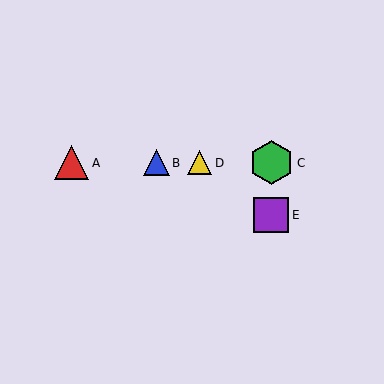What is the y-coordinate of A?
Object A is at y≈163.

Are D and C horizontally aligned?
Yes, both are at y≈163.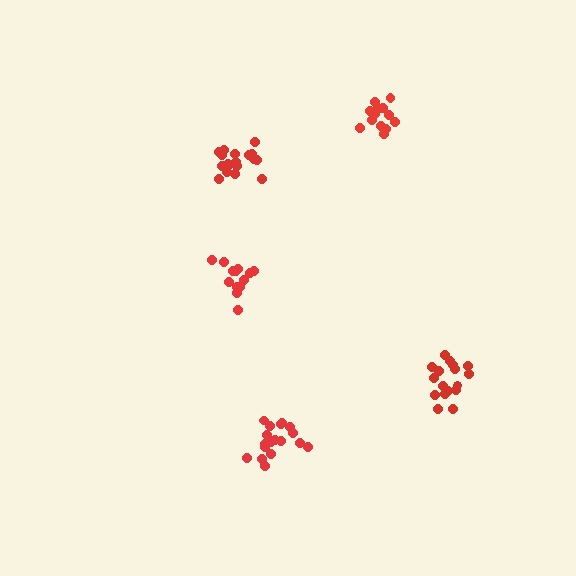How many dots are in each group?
Group 1: 18 dots, Group 2: 14 dots, Group 3: 17 dots, Group 4: 18 dots, Group 5: 13 dots (80 total).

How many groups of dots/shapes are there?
There are 5 groups.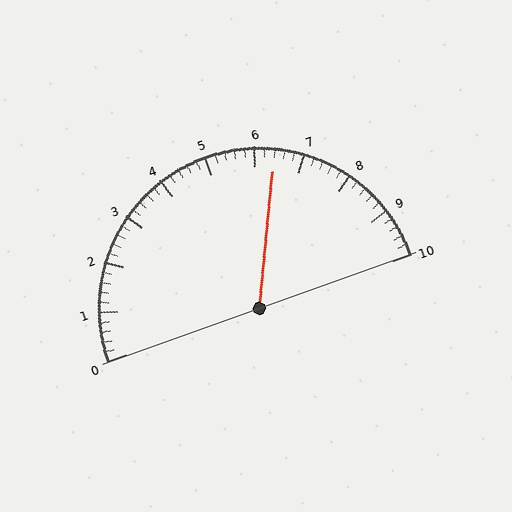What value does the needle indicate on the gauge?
The needle indicates approximately 6.4.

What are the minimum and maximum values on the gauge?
The gauge ranges from 0 to 10.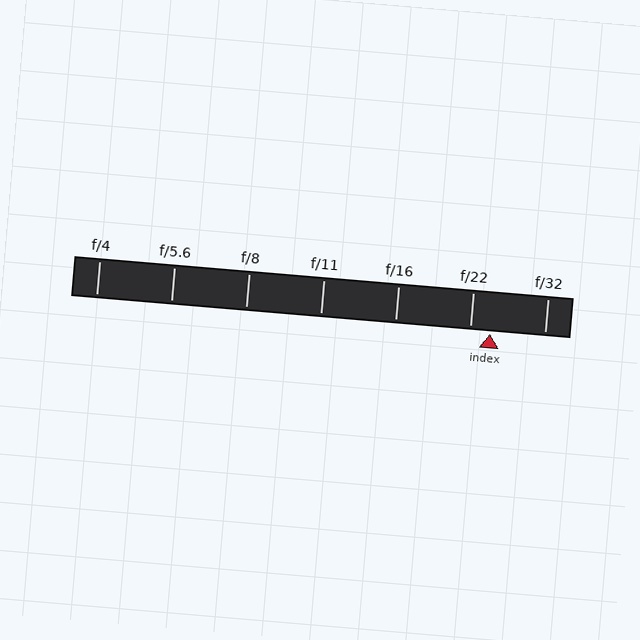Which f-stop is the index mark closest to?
The index mark is closest to f/22.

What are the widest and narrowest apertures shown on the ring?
The widest aperture shown is f/4 and the narrowest is f/32.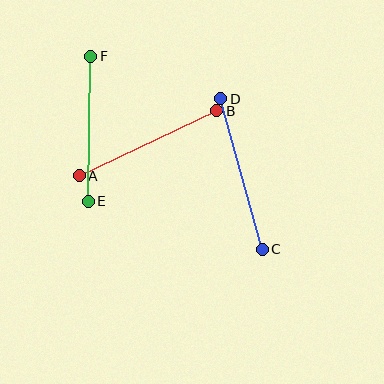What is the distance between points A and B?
The distance is approximately 152 pixels.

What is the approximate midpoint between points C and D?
The midpoint is at approximately (241, 174) pixels.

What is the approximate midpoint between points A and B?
The midpoint is at approximately (148, 143) pixels.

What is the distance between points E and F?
The distance is approximately 145 pixels.